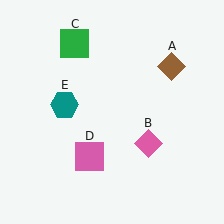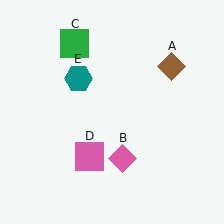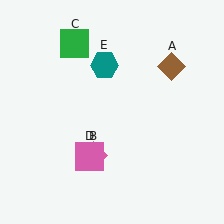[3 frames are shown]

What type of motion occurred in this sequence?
The pink diamond (object B), teal hexagon (object E) rotated clockwise around the center of the scene.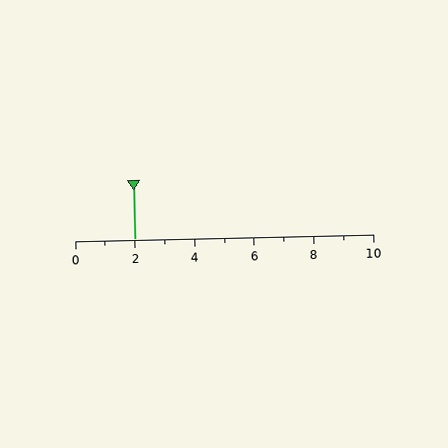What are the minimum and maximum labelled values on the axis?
The axis runs from 0 to 10.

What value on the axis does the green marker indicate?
The marker indicates approximately 2.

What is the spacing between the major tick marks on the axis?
The major ticks are spaced 2 apart.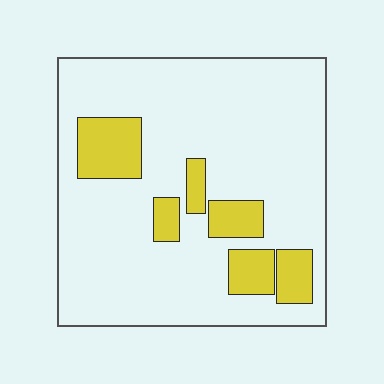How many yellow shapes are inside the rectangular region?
6.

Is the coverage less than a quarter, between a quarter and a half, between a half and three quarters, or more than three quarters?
Less than a quarter.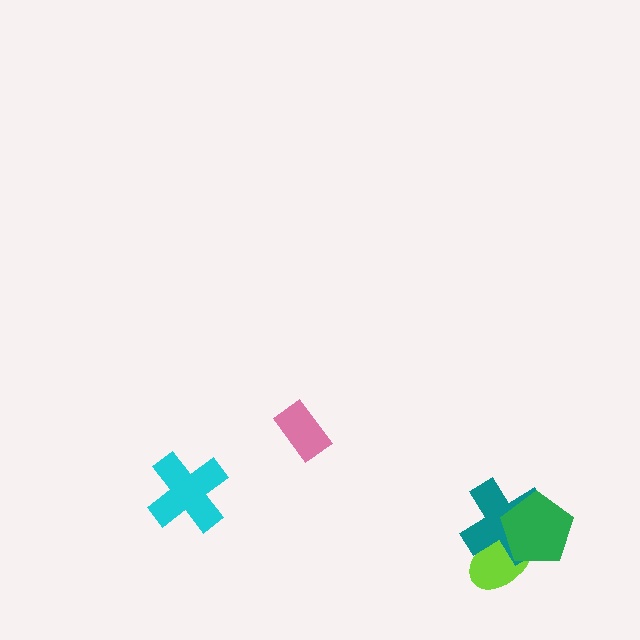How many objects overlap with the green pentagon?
2 objects overlap with the green pentagon.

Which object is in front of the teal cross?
The green pentagon is in front of the teal cross.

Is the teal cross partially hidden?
Yes, it is partially covered by another shape.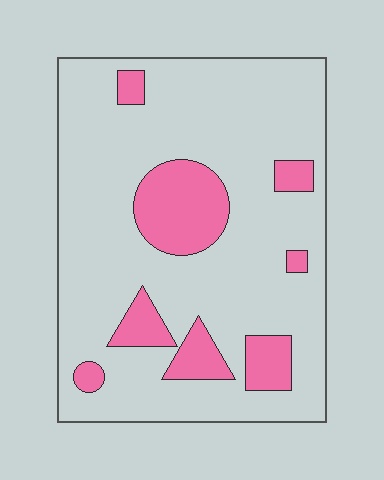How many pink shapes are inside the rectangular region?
8.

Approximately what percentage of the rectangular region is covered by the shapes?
Approximately 20%.